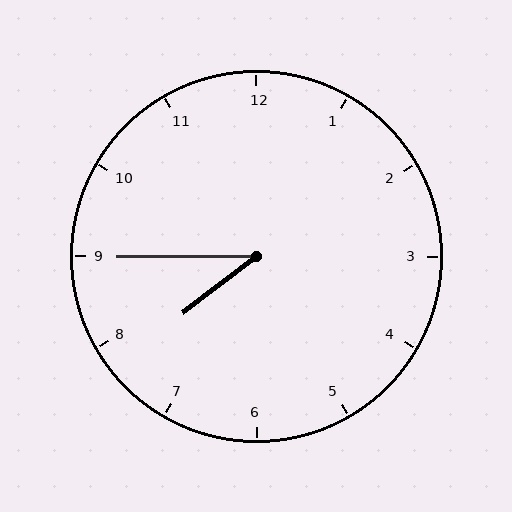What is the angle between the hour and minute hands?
Approximately 38 degrees.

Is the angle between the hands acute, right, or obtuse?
It is acute.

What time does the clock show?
7:45.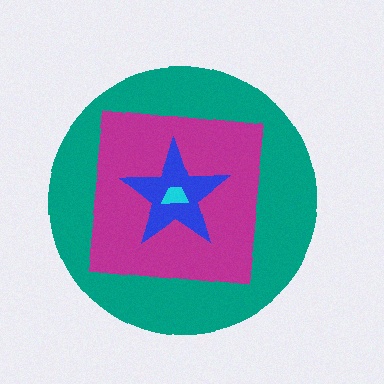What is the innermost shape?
The cyan trapezoid.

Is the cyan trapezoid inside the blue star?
Yes.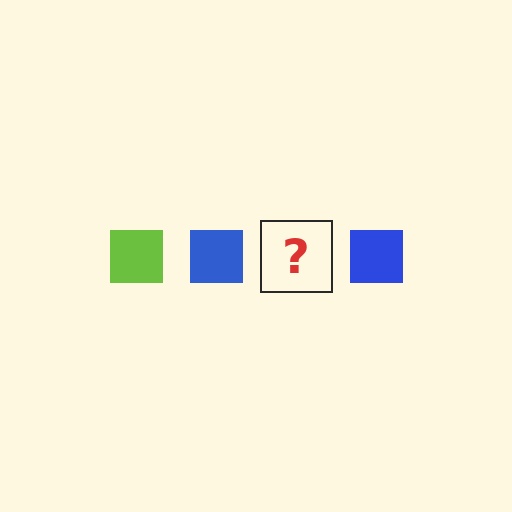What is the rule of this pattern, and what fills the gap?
The rule is that the pattern cycles through lime, blue squares. The gap should be filled with a lime square.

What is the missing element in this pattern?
The missing element is a lime square.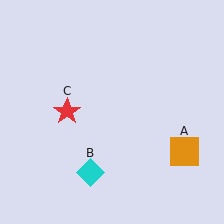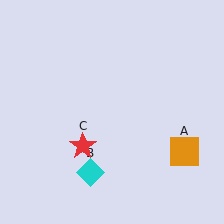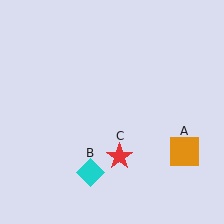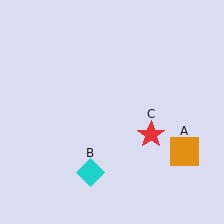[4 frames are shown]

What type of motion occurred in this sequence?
The red star (object C) rotated counterclockwise around the center of the scene.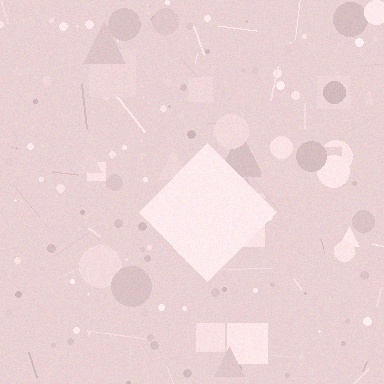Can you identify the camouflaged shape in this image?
The camouflaged shape is a diamond.